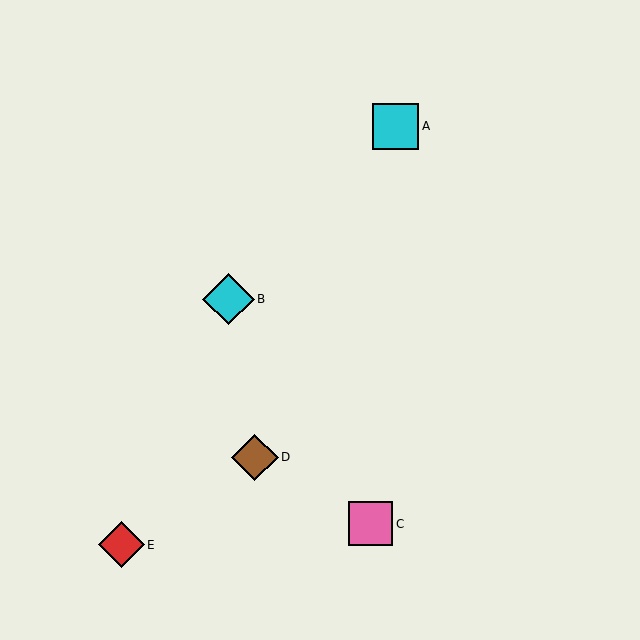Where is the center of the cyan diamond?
The center of the cyan diamond is at (228, 299).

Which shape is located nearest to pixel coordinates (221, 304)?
The cyan diamond (labeled B) at (228, 299) is nearest to that location.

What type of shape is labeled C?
Shape C is a pink square.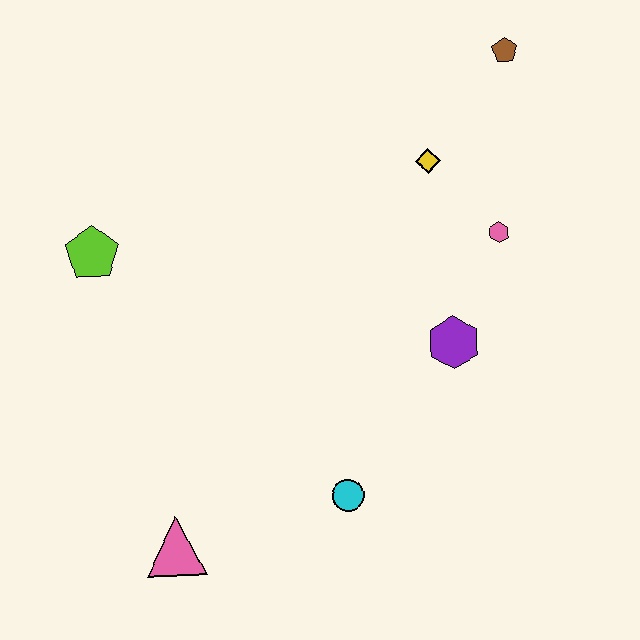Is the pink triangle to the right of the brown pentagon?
No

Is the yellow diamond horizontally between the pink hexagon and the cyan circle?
Yes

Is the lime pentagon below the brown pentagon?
Yes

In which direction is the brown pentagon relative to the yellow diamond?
The brown pentagon is above the yellow diamond.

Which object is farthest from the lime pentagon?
The brown pentagon is farthest from the lime pentagon.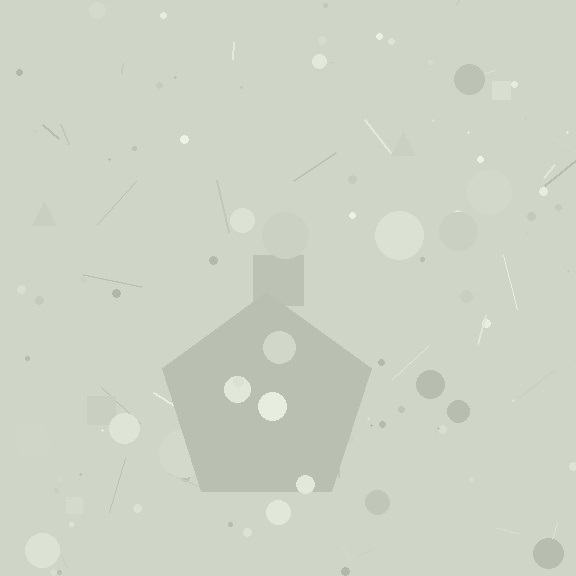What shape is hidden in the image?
A pentagon is hidden in the image.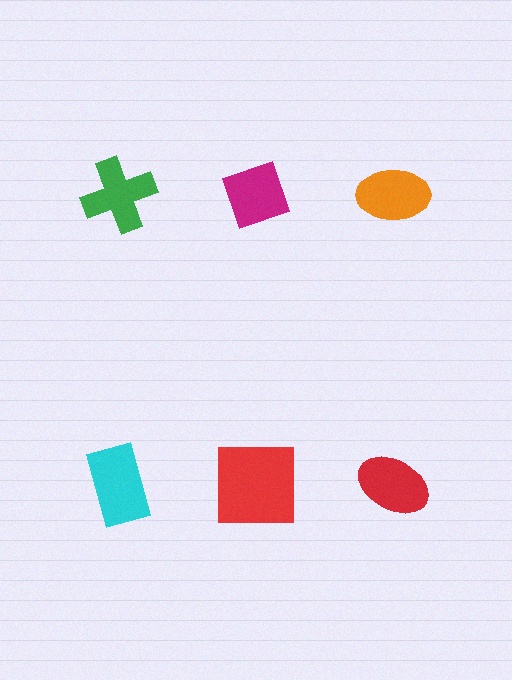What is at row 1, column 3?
An orange ellipse.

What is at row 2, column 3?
A red ellipse.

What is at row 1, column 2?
A magenta diamond.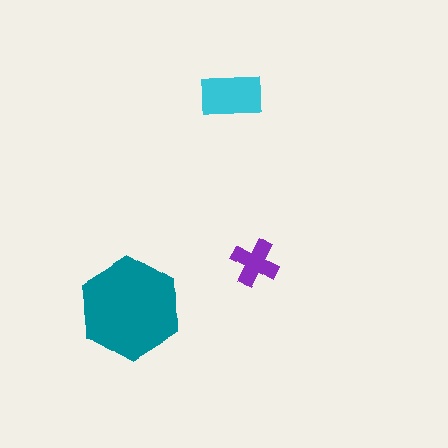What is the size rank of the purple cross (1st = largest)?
3rd.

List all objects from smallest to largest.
The purple cross, the cyan rectangle, the teal hexagon.